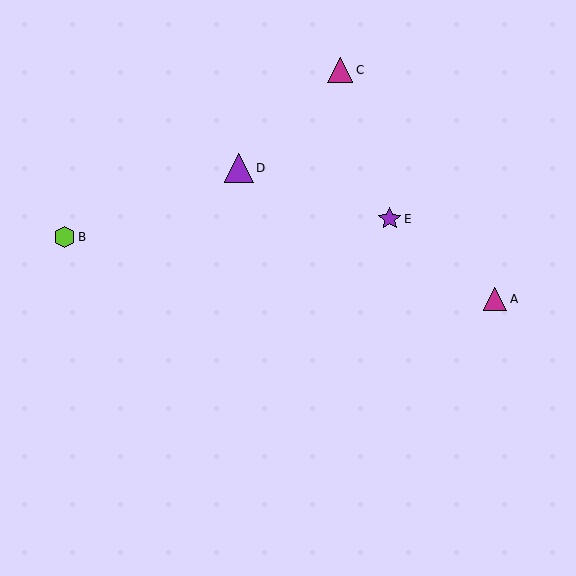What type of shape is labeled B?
Shape B is a lime hexagon.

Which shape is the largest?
The purple triangle (labeled D) is the largest.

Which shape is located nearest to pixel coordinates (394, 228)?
The purple star (labeled E) at (390, 219) is nearest to that location.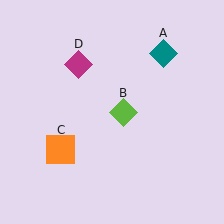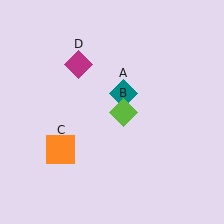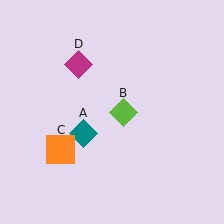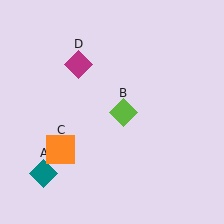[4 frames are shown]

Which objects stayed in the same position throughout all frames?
Lime diamond (object B) and orange square (object C) and magenta diamond (object D) remained stationary.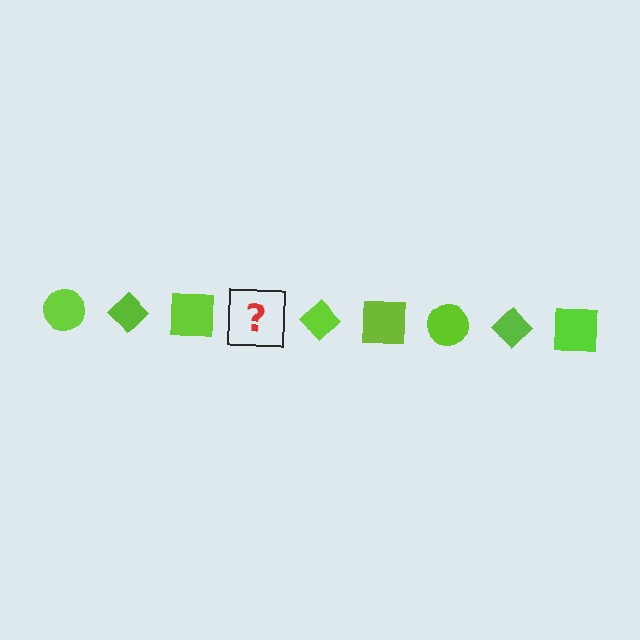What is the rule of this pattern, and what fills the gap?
The rule is that the pattern cycles through circle, diamond, square shapes in lime. The gap should be filled with a lime circle.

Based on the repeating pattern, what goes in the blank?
The blank should be a lime circle.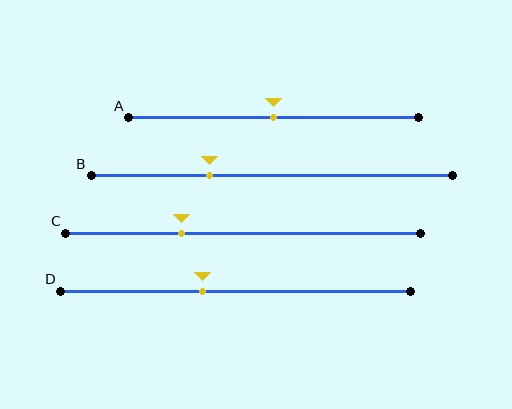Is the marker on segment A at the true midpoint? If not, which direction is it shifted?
Yes, the marker on segment A is at the true midpoint.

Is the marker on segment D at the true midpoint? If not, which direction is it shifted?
No, the marker on segment D is shifted to the left by about 9% of the segment length.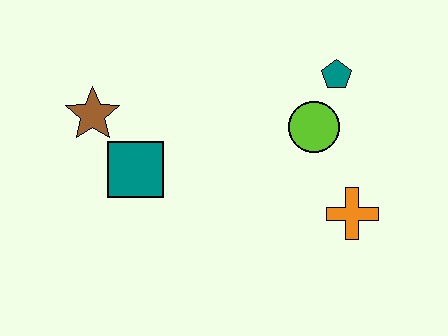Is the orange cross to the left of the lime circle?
No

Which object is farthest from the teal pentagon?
The brown star is farthest from the teal pentagon.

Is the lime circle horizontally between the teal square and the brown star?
No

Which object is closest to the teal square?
The brown star is closest to the teal square.